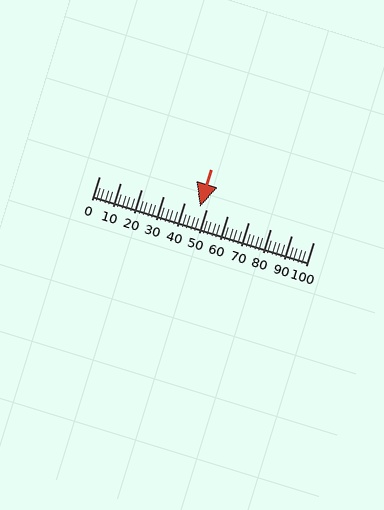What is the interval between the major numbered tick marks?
The major tick marks are spaced 10 units apart.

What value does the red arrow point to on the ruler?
The red arrow points to approximately 47.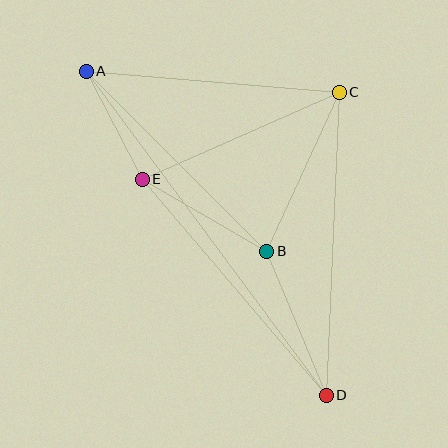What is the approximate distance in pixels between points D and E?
The distance between D and E is approximately 284 pixels.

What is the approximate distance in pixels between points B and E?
The distance between B and E is approximately 144 pixels.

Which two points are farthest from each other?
Points A and D are farthest from each other.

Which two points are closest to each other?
Points A and E are closest to each other.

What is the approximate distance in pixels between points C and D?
The distance between C and D is approximately 303 pixels.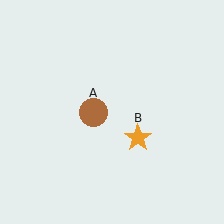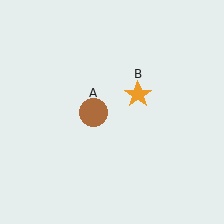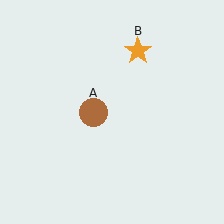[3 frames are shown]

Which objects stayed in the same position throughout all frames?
Brown circle (object A) remained stationary.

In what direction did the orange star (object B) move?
The orange star (object B) moved up.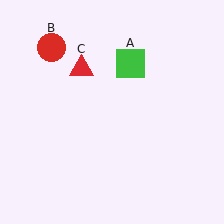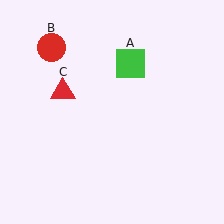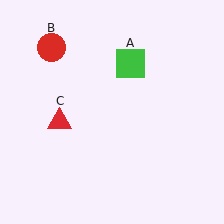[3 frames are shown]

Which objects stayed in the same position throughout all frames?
Green square (object A) and red circle (object B) remained stationary.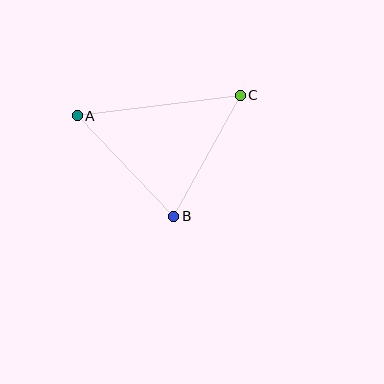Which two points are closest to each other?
Points B and C are closest to each other.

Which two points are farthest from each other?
Points A and C are farthest from each other.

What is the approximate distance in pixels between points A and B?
The distance between A and B is approximately 139 pixels.